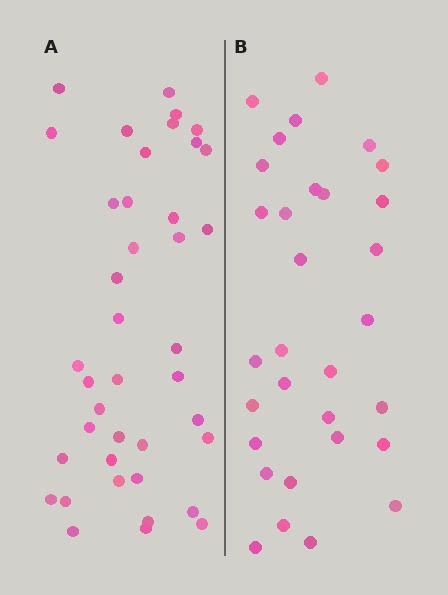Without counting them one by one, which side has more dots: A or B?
Region A (the left region) has more dots.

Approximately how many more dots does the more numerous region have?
Region A has roughly 8 or so more dots than region B.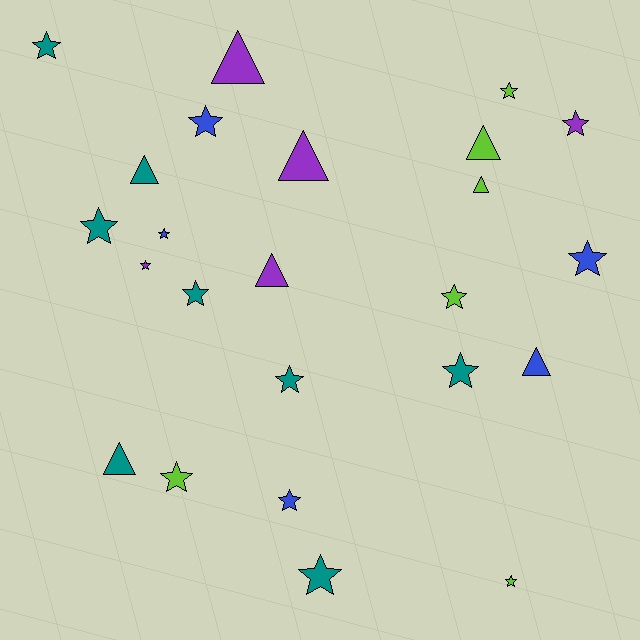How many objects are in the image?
There are 24 objects.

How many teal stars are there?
There are 6 teal stars.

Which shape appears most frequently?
Star, with 16 objects.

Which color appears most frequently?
Teal, with 8 objects.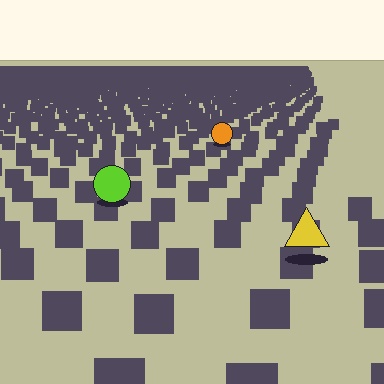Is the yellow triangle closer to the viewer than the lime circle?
Yes. The yellow triangle is closer — you can tell from the texture gradient: the ground texture is coarser near it.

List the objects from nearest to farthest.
From nearest to farthest: the yellow triangle, the lime circle, the orange circle.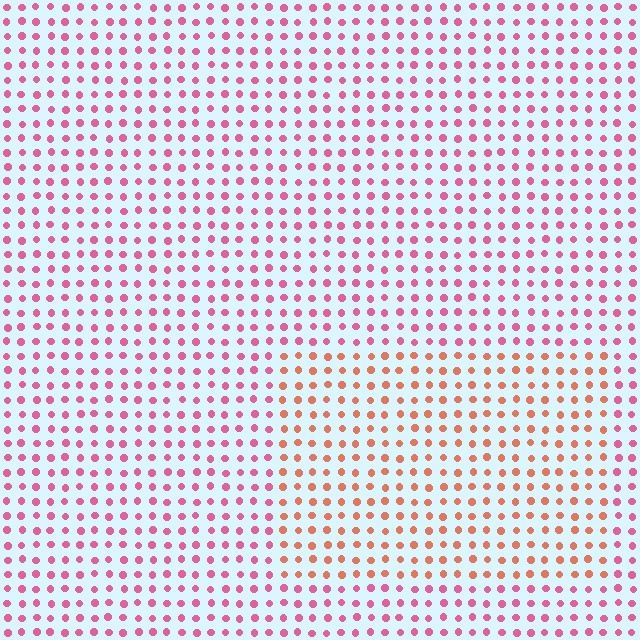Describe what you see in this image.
The image is filled with small pink elements in a uniform arrangement. A rectangle-shaped region is visible where the elements are tinted to a slightly different hue, forming a subtle color boundary.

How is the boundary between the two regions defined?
The boundary is defined purely by a slight shift in hue (about 41 degrees). Spacing, size, and orientation are identical on both sides.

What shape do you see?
I see a rectangle.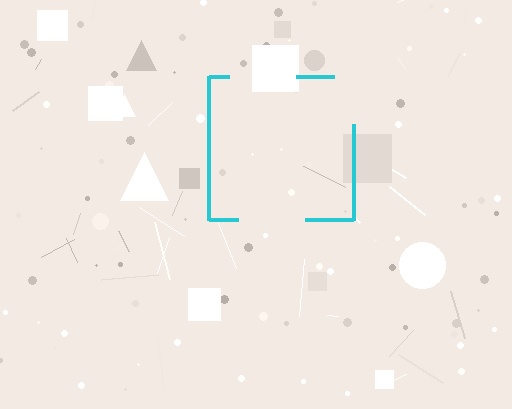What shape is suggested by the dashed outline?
The dashed outline suggests a square.